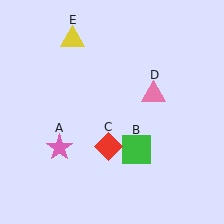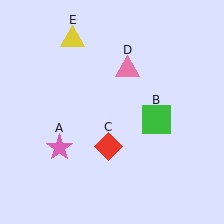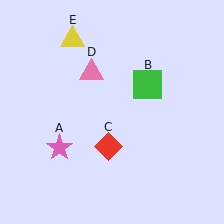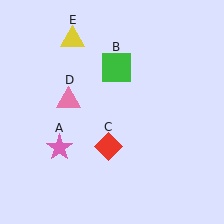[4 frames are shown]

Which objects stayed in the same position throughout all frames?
Pink star (object A) and red diamond (object C) and yellow triangle (object E) remained stationary.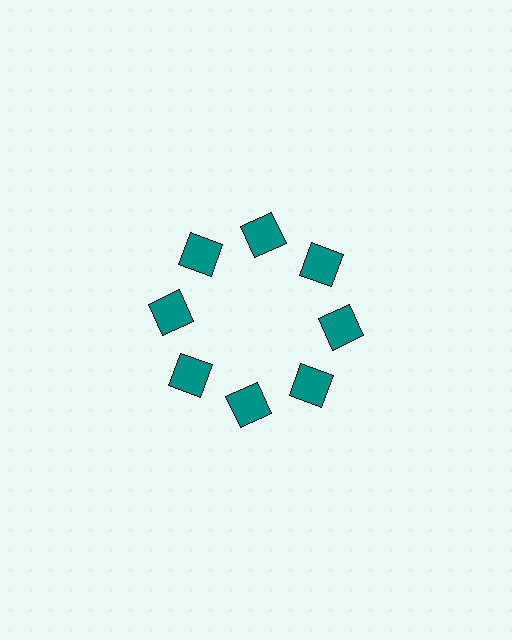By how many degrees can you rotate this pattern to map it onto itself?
The pattern maps onto itself every 45 degrees of rotation.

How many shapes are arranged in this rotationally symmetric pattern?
There are 8 shapes, arranged in 8 groups of 1.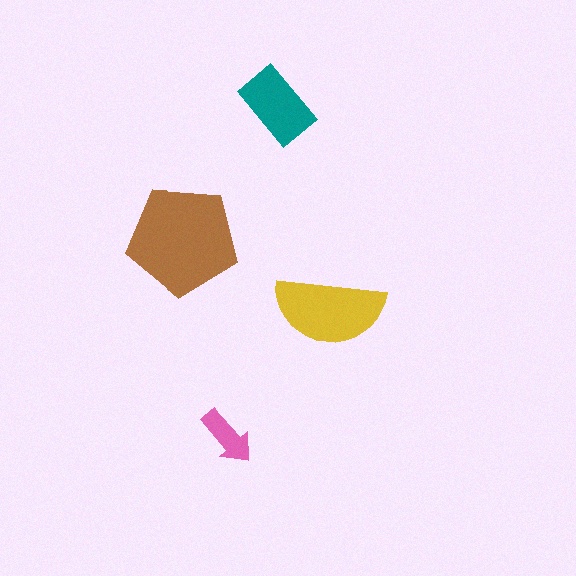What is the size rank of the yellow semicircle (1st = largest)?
2nd.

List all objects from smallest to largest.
The pink arrow, the teal rectangle, the yellow semicircle, the brown pentagon.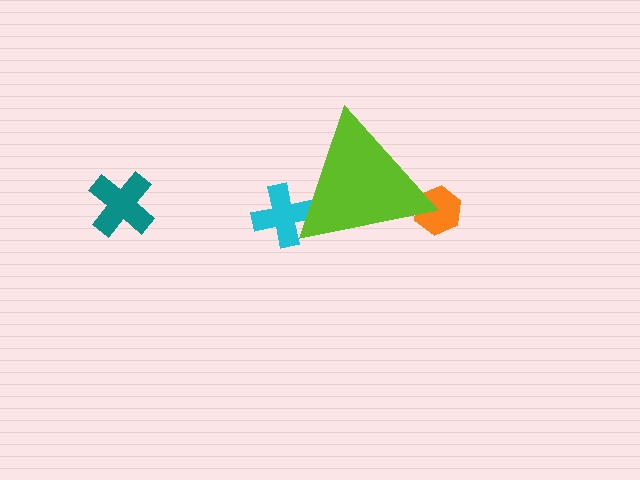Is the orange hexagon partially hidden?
Yes, the orange hexagon is partially hidden behind the lime triangle.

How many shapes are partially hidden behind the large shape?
2 shapes are partially hidden.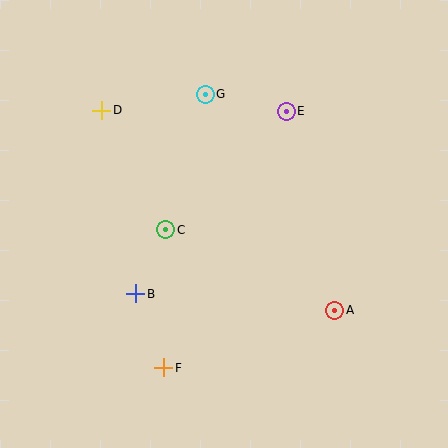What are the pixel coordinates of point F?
Point F is at (164, 368).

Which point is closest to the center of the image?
Point C at (166, 230) is closest to the center.